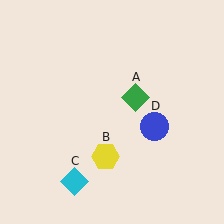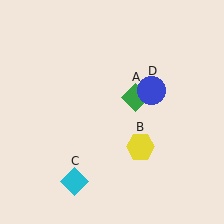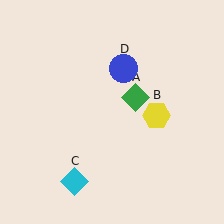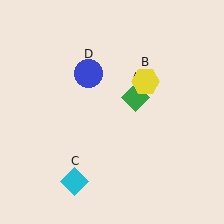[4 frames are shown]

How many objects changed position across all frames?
2 objects changed position: yellow hexagon (object B), blue circle (object D).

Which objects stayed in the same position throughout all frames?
Green diamond (object A) and cyan diamond (object C) remained stationary.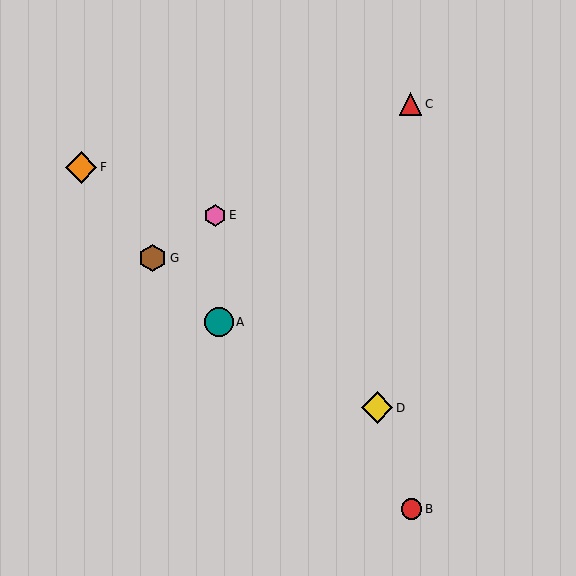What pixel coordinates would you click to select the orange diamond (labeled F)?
Click at (81, 167) to select the orange diamond F.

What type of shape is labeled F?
Shape F is an orange diamond.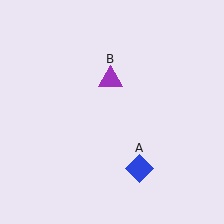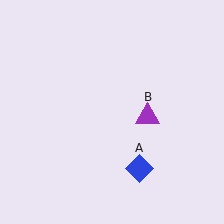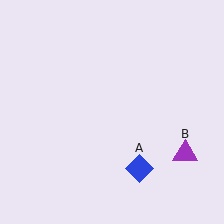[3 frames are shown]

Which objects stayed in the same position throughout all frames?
Blue diamond (object A) remained stationary.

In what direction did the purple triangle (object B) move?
The purple triangle (object B) moved down and to the right.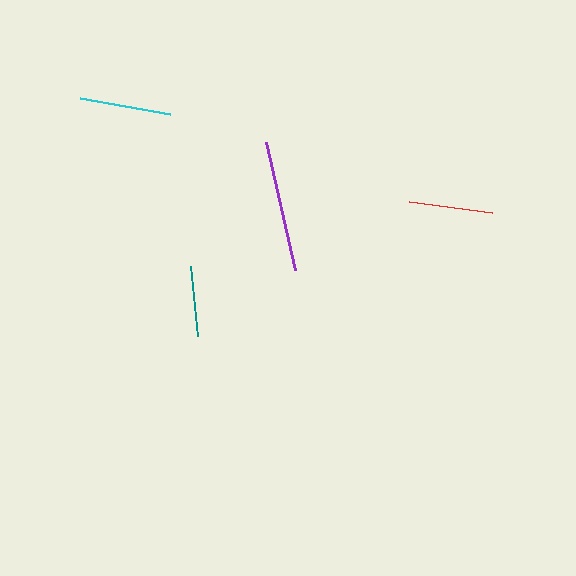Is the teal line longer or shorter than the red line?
The red line is longer than the teal line.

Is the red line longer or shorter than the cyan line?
The cyan line is longer than the red line.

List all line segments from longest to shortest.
From longest to shortest: purple, cyan, red, teal.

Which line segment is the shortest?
The teal line is the shortest at approximately 71 pixels.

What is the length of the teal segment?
The teal segment is approximately 71 pixels long.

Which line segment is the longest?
The purple line is the longest at approximately 131 pixels.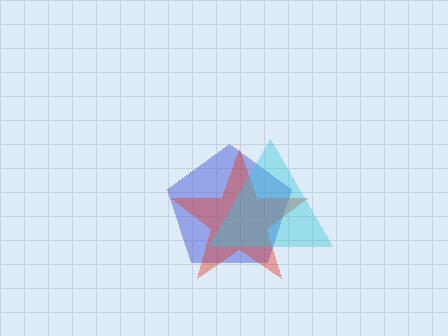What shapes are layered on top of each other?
The layered shapes are: a blue pentagon, a red star, a cyan triangle.